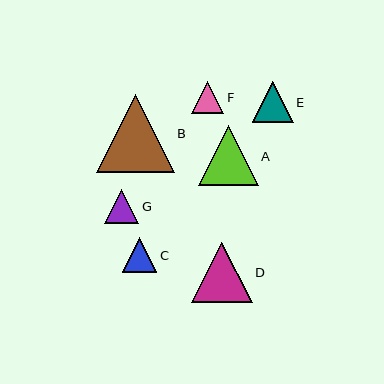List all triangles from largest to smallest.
From largest to smallest: B, D, A, E, C, G, F.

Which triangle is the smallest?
Triangle F is the smallest with a size of approximately 32 pixels.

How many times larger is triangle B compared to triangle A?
Triangle B is approximately 1.3 times the size of triangle A.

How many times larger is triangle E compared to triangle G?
Triangle E is approximately 1.2 times the size of triangle G.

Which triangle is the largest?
Triangle B is the largest with a size of approximately 77 pixels.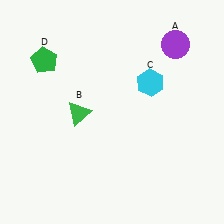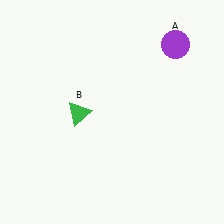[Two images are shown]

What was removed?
The cyan hexagon (C), the green pentagon (D) were removed in Image 2.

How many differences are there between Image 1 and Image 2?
There are 2 differences between the two images.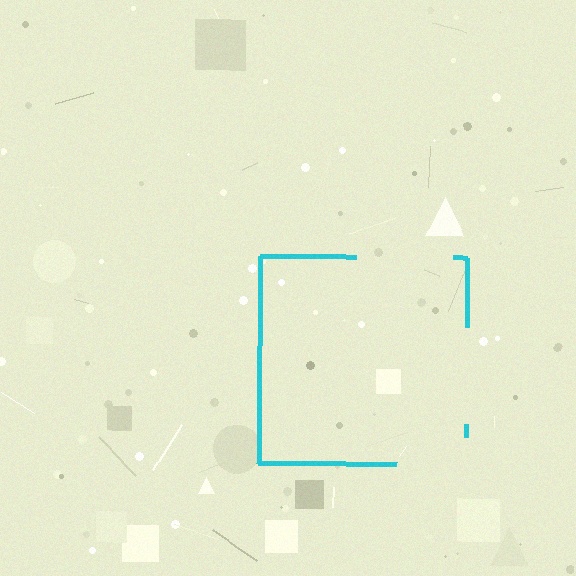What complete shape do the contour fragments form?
The contour fragments form a square.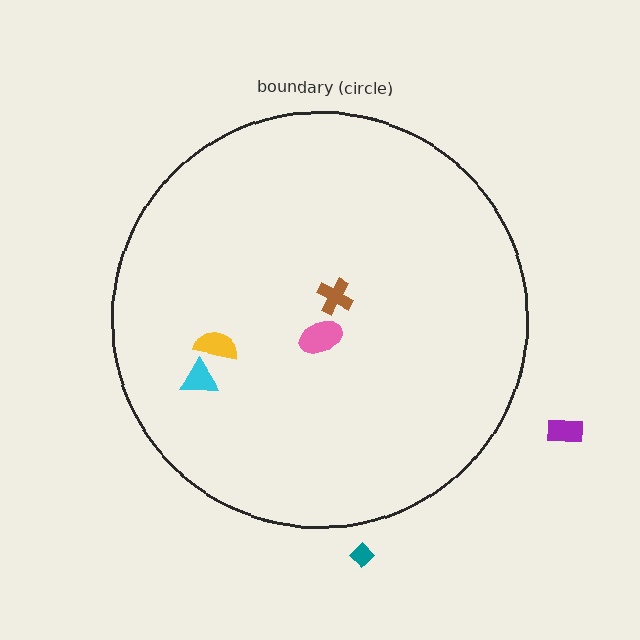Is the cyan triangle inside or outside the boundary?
Inside.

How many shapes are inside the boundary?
4 inside, 2 outside.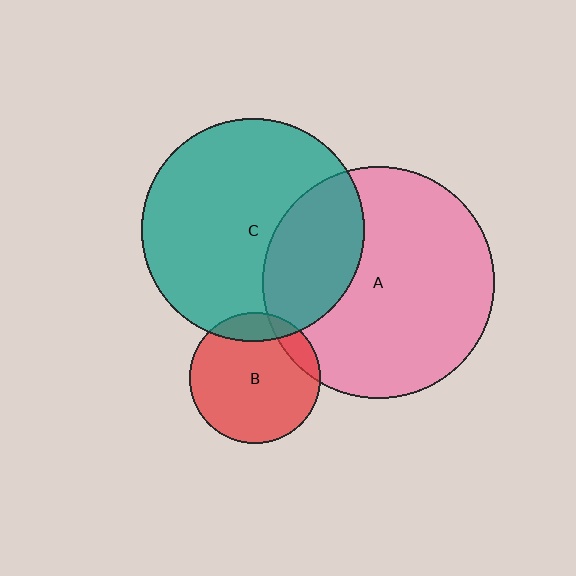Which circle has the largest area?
Circle A (pink).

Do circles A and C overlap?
Yes.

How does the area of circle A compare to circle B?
Approximately 3.1 times.